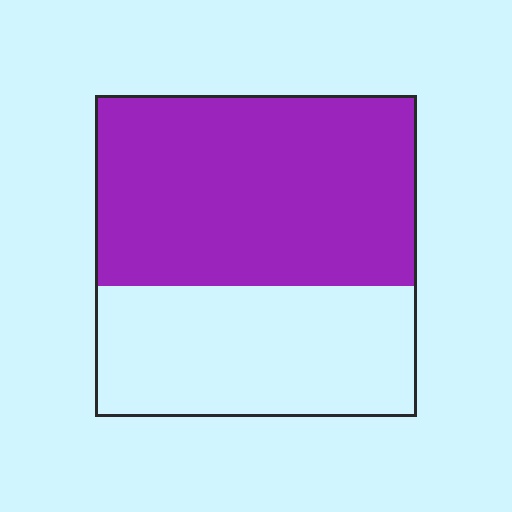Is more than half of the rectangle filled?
Yes.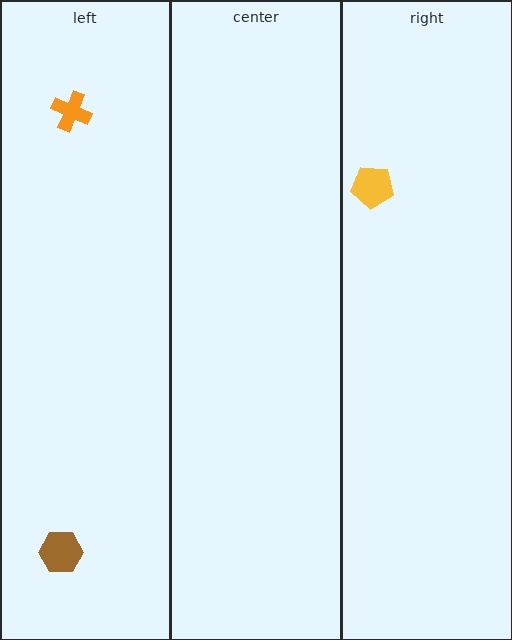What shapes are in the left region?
The brown hexagon, the orange cross.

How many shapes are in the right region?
1.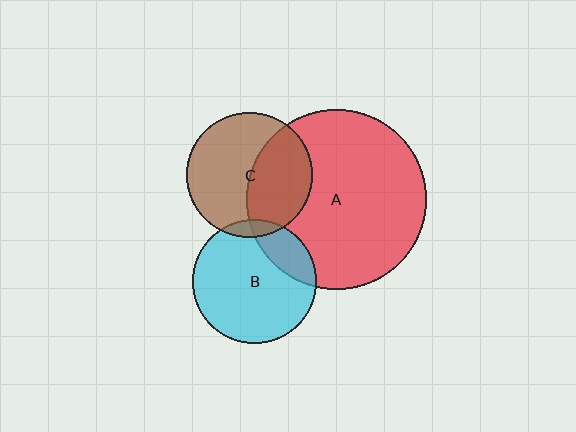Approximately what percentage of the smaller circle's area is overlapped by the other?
Approximately 5%.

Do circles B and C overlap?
Yes.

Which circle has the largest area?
Circle A (red).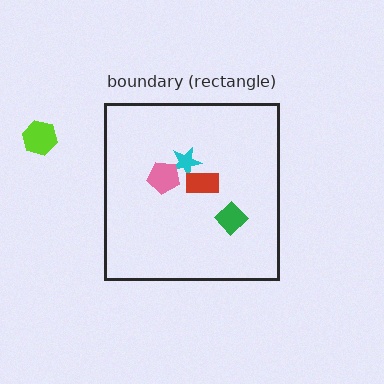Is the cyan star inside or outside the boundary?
Inside.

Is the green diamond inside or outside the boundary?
Inside.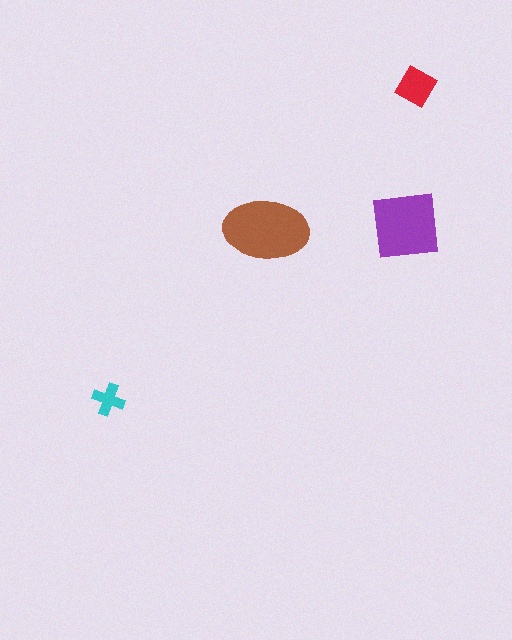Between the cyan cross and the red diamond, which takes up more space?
The red diamond.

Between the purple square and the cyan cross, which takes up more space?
The purple square.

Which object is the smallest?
The cyan cross.